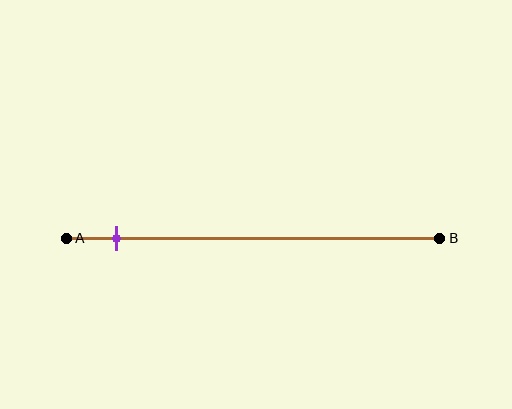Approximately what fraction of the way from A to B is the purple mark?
The purple mark is approximately 15% of the way from A to B.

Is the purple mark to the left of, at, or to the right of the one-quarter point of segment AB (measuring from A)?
The purple mark is to the left of the one-quarter point of segment AB.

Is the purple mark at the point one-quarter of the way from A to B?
No, the mark is at about 15% from A, not at the 25% one-quarter point.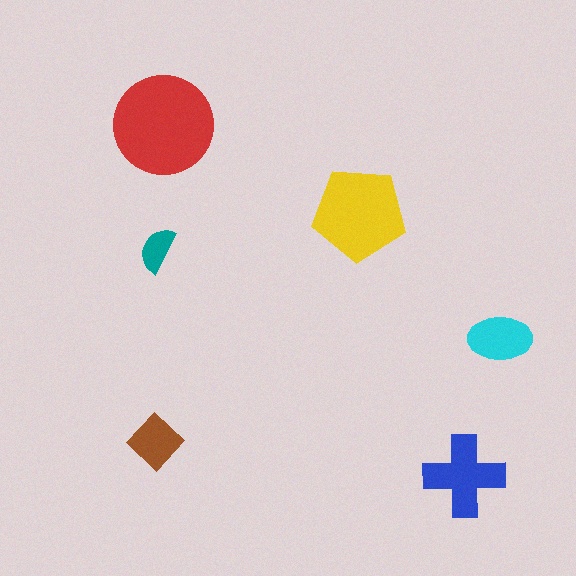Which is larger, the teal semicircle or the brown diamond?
The brown diamond.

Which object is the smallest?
The teal semicircle.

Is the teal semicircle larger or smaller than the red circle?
Smaller.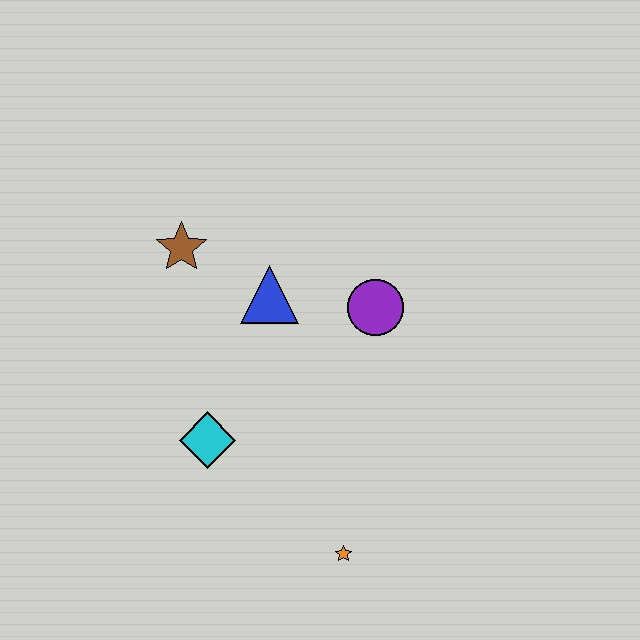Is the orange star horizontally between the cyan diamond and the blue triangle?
No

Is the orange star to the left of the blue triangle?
No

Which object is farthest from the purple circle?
The orange star is farthest from the purple circle.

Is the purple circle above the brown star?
No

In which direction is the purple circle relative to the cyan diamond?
The purple circle is to the right of the cyan diamond.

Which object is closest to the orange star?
The cyan diamond is closest to the orange star.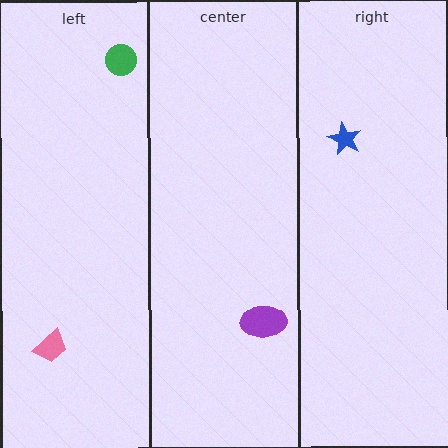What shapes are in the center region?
The purple ellipse.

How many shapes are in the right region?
1.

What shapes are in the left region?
The green circle, the pink trapezoid.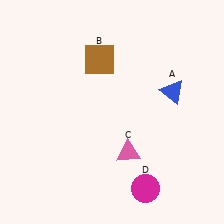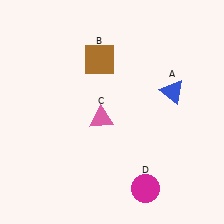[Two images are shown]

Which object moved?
The pink triangle (C) moved up.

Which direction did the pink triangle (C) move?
The pink triangle (C) moved up.